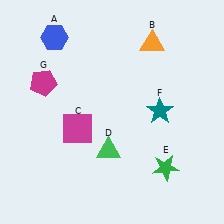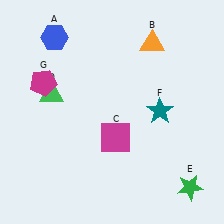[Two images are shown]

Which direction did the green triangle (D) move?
The green triangle (D) moved left.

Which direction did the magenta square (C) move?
The magenta square (C) moved right.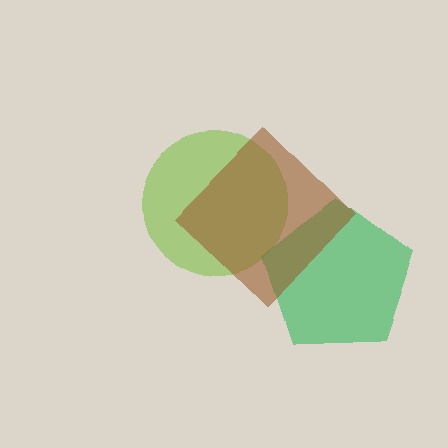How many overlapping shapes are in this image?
There are 3 overlapping shapes in the image.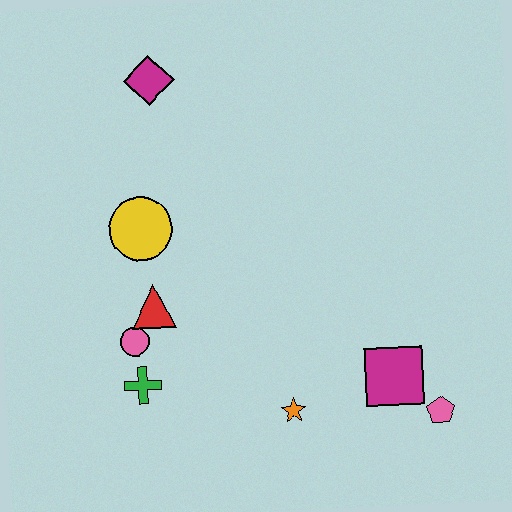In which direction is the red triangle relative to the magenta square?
The red triangle is to the left of the magenta square.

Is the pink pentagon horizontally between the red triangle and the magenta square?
No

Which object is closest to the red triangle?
The pink circle is closest to the red triangle.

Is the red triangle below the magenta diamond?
Yes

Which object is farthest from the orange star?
The magenta diamond is farthest from the orange star.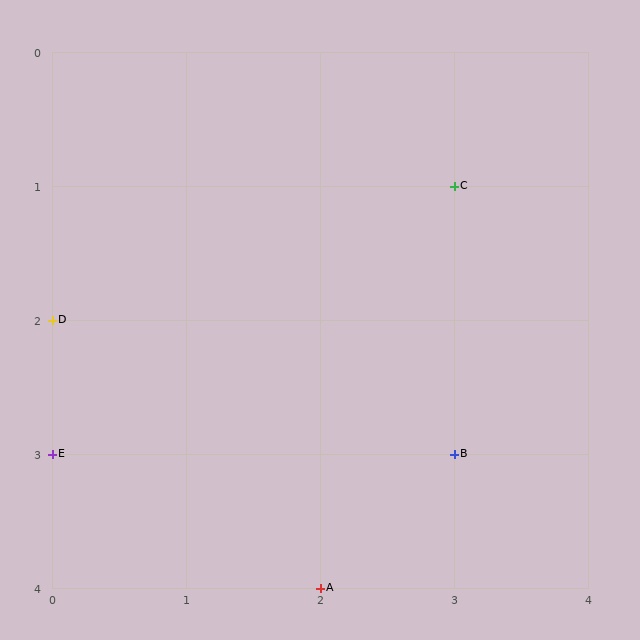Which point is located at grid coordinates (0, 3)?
Point E is at (0, 3).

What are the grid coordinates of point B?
Point B is at grid coordinates (3, 3).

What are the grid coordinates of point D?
Point D is at grid coordinates (0, 2).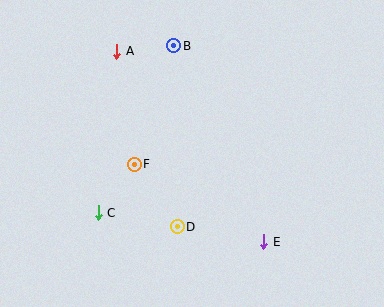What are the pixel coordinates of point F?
Point F is at (134, 164).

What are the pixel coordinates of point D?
Point D is at (177, 227).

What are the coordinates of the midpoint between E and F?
The midpoint between E and F is at (199, 203).